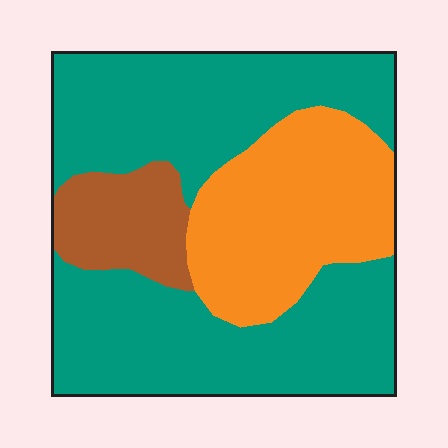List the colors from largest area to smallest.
From largest to smallest: teal, orange, brown.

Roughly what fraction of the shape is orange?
Orange covers 27% of the shape.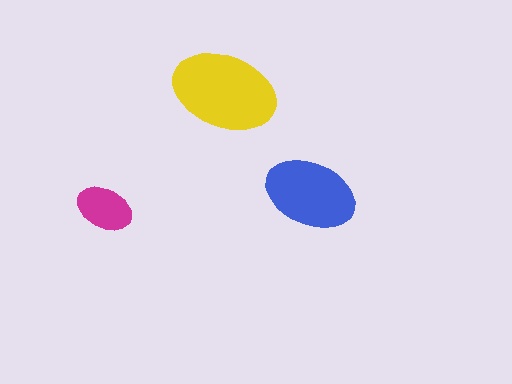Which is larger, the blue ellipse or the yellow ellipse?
The yellow one.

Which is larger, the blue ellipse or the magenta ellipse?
The blue one.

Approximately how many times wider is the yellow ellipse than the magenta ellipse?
About 2 times wider.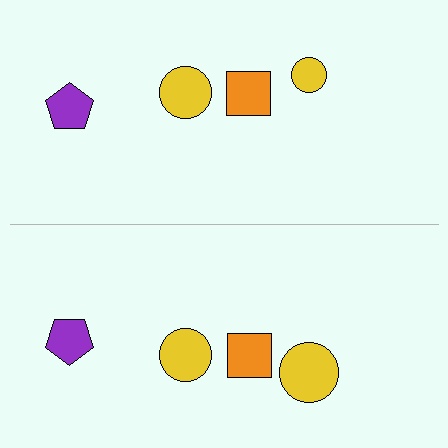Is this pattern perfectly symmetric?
No, the pattern is not perfectly symmetric. The yellow circle on the bottom side has a different size than its mirror counterpart.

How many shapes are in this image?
There are 8 shapes in this image.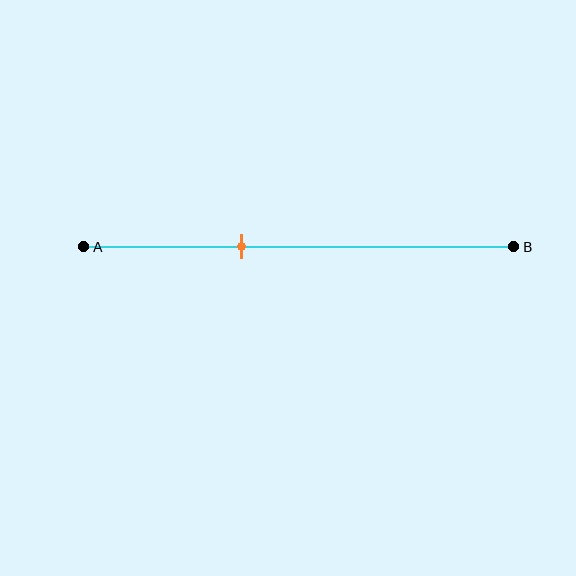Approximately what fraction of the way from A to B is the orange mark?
The orange mark is approximately 35% of the way from A to B.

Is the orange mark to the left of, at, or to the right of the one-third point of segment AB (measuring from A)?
The orange mark is to the right of the one-third point of segment AB.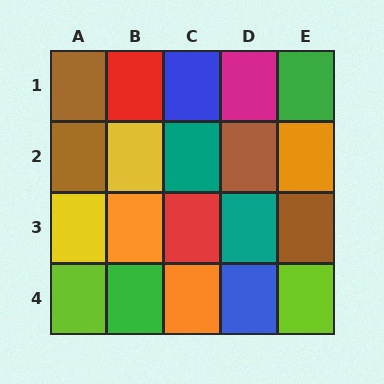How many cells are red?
2 cells are red.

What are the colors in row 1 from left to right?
Brown, red, blue, magenta, green.